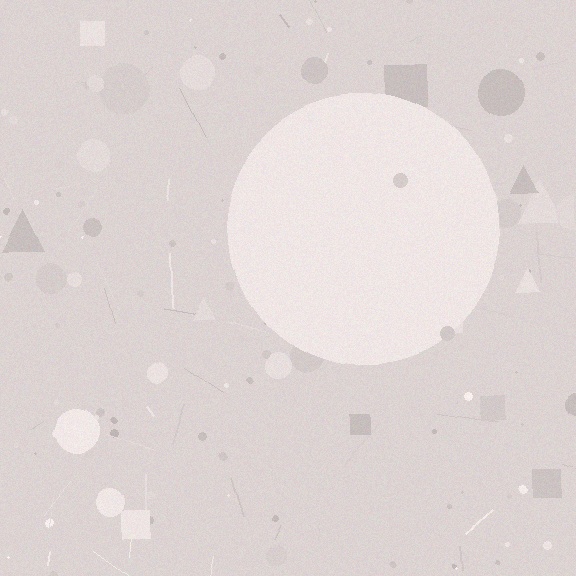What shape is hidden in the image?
A circle is hidden in the image.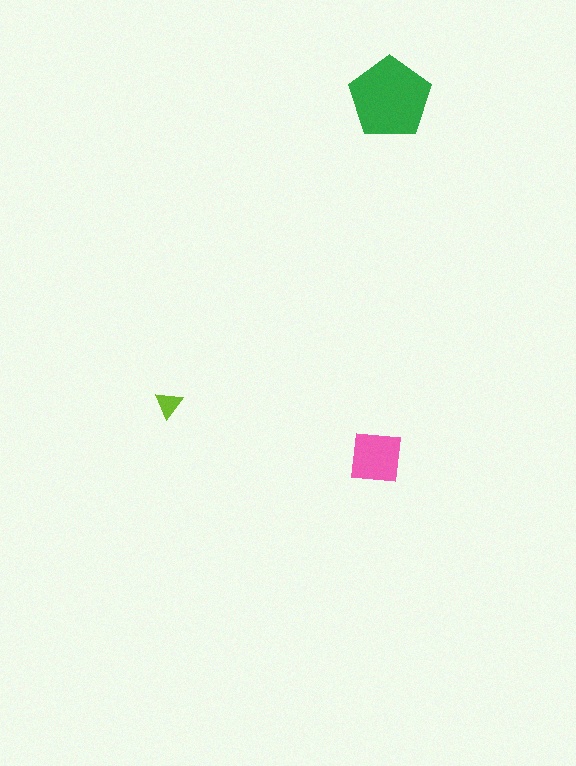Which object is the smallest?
The lime triangle.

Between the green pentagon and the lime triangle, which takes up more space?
The green pentagon.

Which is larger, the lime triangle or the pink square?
The pink square.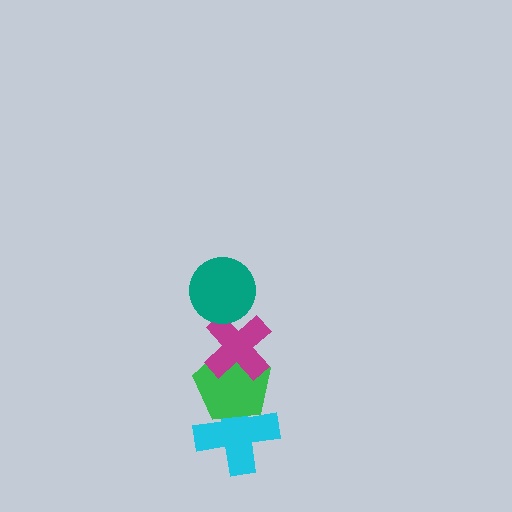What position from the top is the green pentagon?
The green pentagon is 3rd from the top.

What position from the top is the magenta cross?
The magenta cross is 2nd from the top.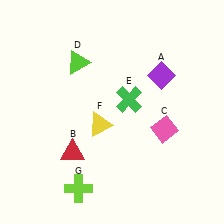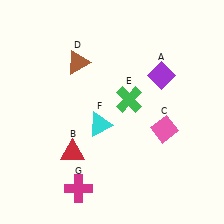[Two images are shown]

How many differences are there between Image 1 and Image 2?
There are 3 differences between the two images.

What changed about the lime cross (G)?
In Image 1, G is lime. In Image 2, it changed to magenta.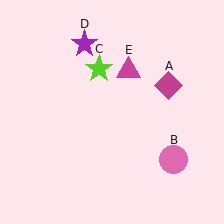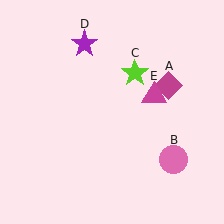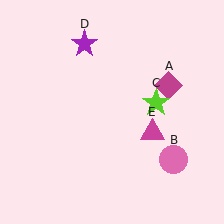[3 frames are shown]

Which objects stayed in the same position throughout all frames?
Magenta diamond (object A) and pink circle (object B) and purple star (object D) remained stationary.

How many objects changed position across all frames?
2 objects changed position: lime star (object C), magenta triangle (object E).